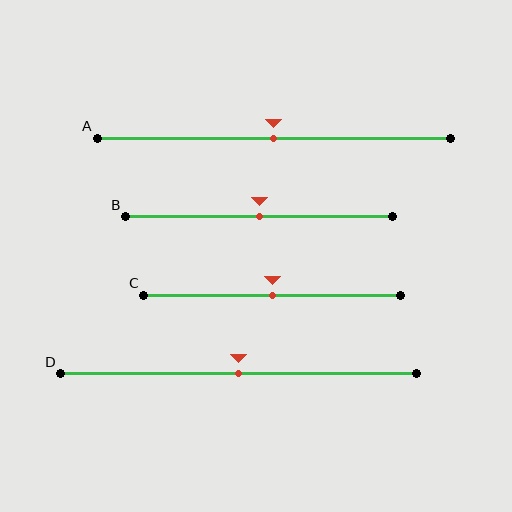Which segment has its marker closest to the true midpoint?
Segment A has its marker closest to the true midpoint.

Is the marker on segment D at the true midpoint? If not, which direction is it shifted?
Yes, the marker on segment D is at the true midpoint.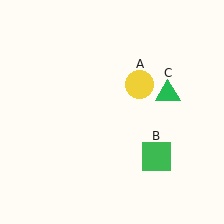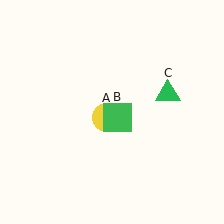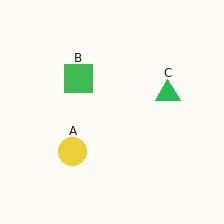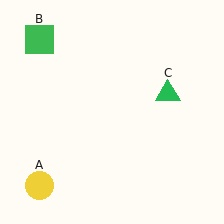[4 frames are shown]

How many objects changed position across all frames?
2 objects changed position: yellow circle (object A), green square (object B).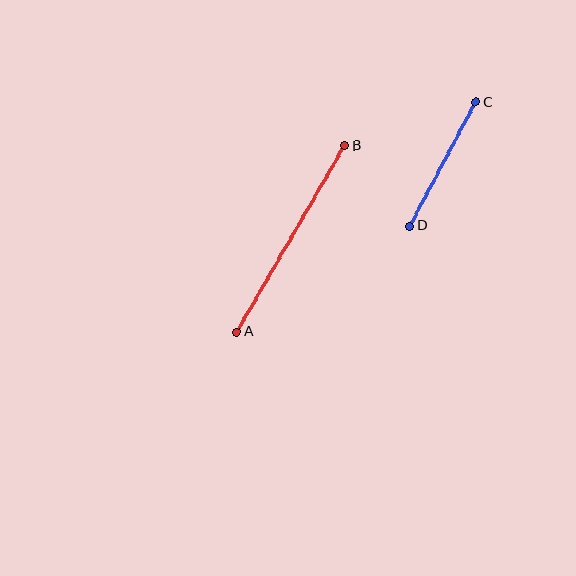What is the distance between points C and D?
The distance is approximately 141 pixels.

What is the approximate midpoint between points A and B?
The midpoint is at approximately (291, 239) pixels.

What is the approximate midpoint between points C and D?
The midpoint is at approximately (443, 164) pixels.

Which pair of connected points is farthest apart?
Points A and B are farthest apart.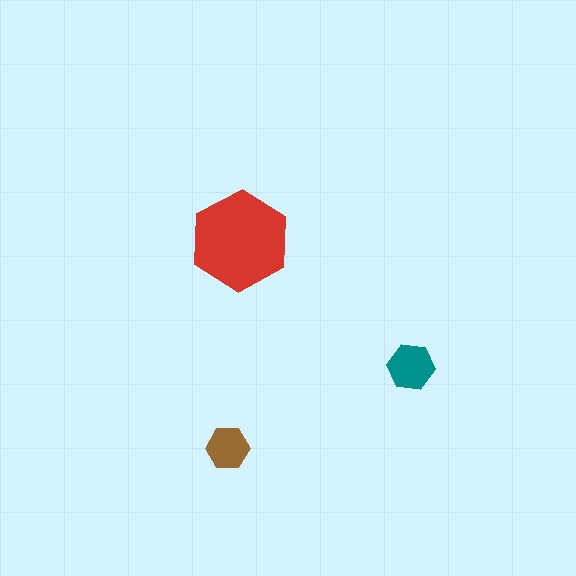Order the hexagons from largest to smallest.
the red one, the teal one, the brown one.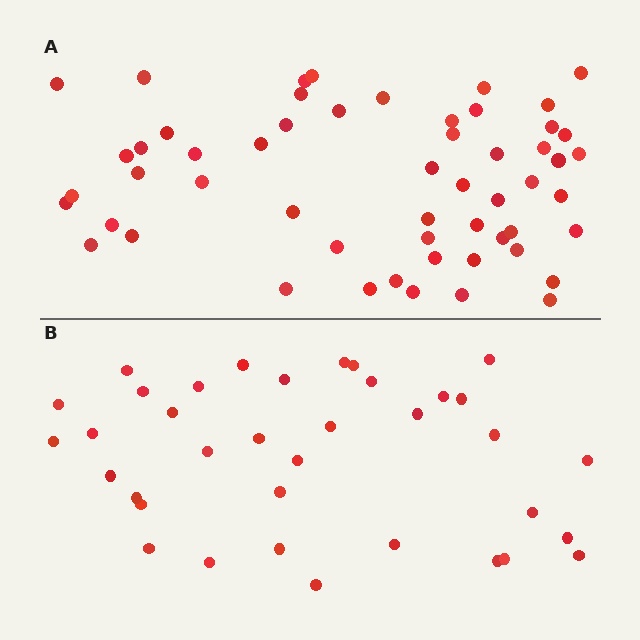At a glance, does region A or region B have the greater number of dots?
Region A (the top region) has more dots.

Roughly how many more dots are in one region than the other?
Region A has approximately 20 more dots than region B.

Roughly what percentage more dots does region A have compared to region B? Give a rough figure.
About 55% more.